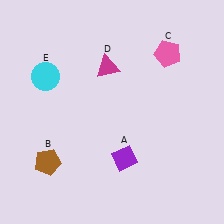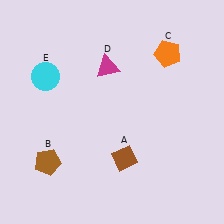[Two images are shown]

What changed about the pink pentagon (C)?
In Image 1, C is pink. In Image 2, it changed to orange.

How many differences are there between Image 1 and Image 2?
There are 2 differences between the two images.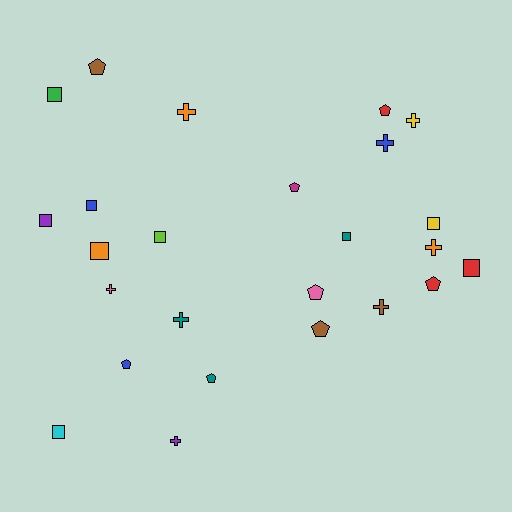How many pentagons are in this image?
There are 8 pentagons.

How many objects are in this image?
There are 25 objects.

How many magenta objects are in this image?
There is 1 magenta object.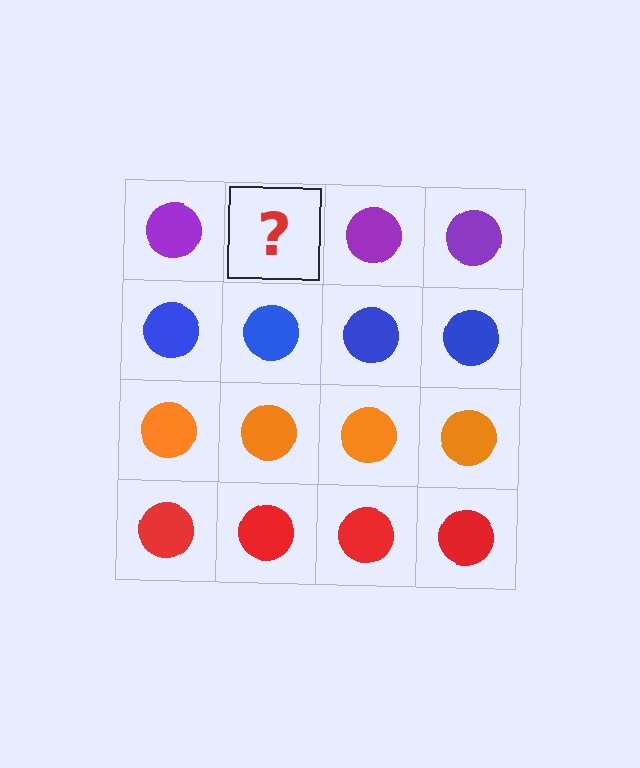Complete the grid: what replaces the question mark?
The question mark should be replaced with a purple circle.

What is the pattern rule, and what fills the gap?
The rule is that each row has a consistent color. The gap should be filled with a purple circle.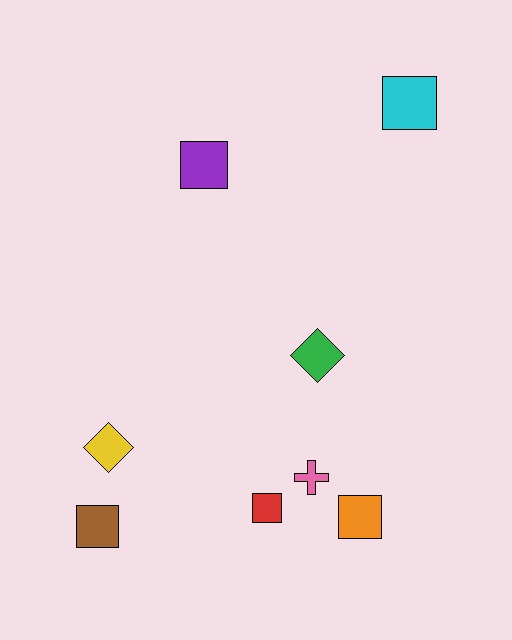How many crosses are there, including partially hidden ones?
There is 1 cross.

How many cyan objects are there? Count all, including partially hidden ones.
There is 1 cyan object.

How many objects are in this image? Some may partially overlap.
There are 8 objects.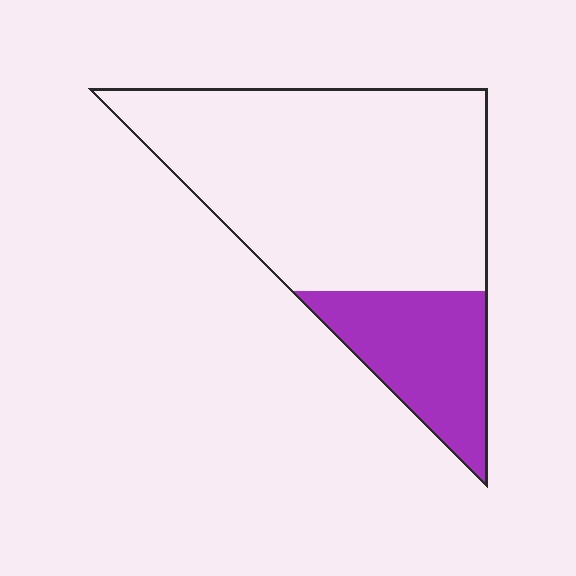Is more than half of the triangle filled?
No.